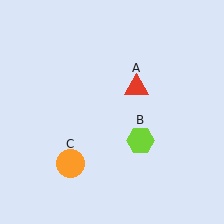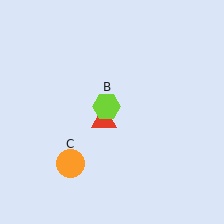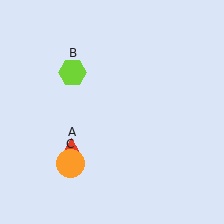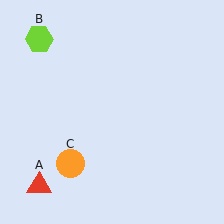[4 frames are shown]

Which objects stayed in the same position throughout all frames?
Orange circle (object C) remained stationary.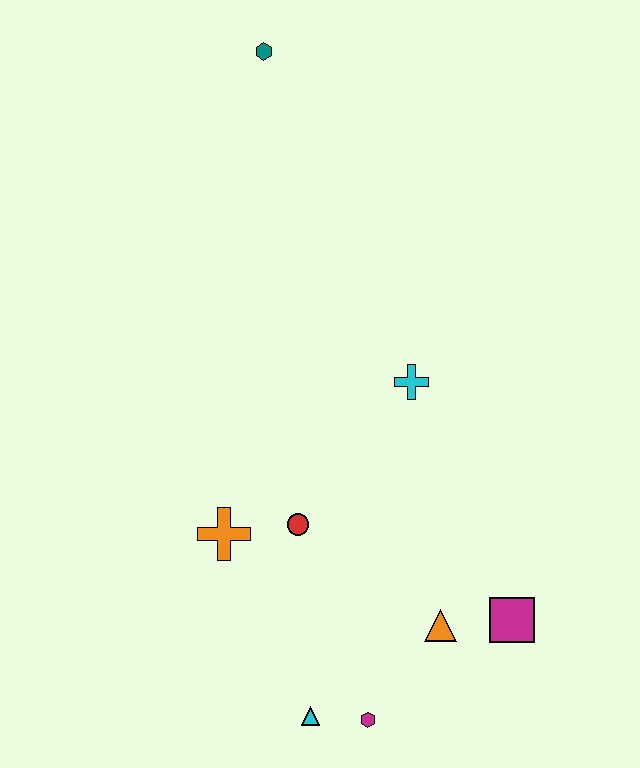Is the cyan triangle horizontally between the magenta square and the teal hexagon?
Yes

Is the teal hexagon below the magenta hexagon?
No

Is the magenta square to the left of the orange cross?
No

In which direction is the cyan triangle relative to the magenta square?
The cyan triangle is to the left of the magenta square.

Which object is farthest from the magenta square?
The teal hexagon is farthest from the magenta square.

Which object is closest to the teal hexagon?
The cyan cross is closest to the teal hexagon.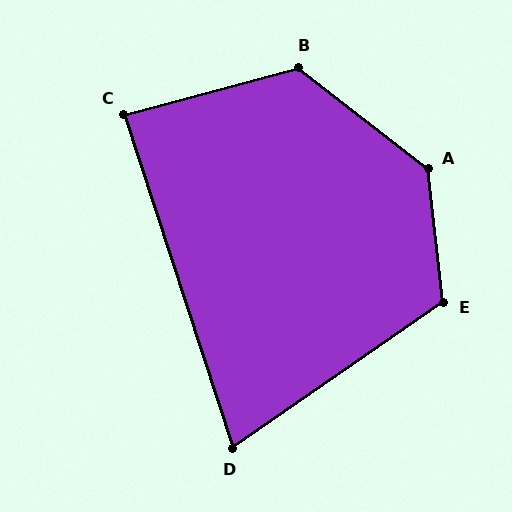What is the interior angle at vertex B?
Approximately 127 degrees (obtuse).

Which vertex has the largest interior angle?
A, at approximately 134 degrees.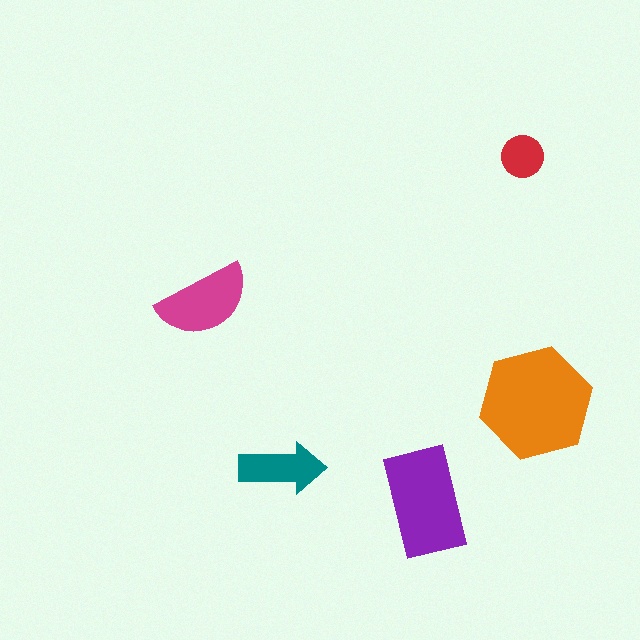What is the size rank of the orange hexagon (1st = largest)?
1st.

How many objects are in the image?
There are 5 objects in the image.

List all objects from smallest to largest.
The red circle, the teal arrow, the magenta semicircle, the purple rectangle, the orange hexagon.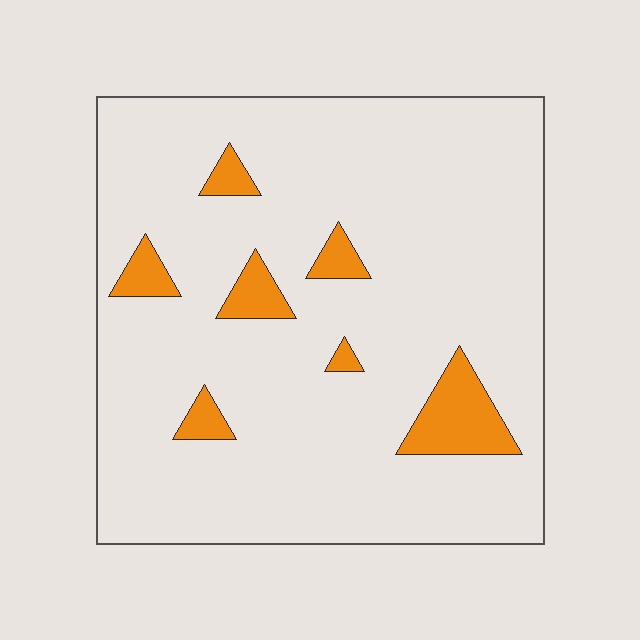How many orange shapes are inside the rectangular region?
7.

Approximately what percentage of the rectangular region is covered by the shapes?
Approximately 10%.